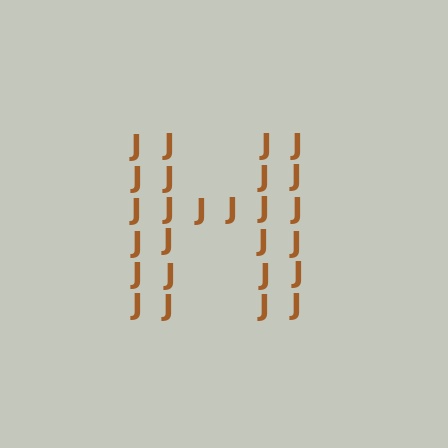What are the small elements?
The small elements are letter J's.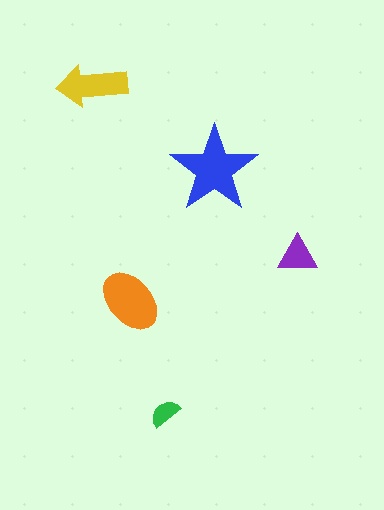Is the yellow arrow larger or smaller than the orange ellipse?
Smaller.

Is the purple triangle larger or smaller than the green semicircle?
Larger.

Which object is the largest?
The blue star.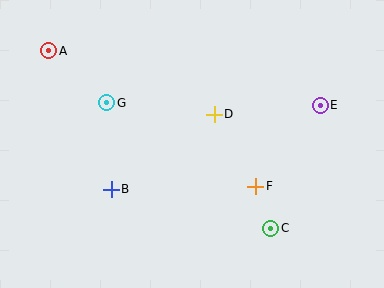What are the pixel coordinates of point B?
Point B is at (111, 189).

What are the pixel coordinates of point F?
Point F is at (256, 186).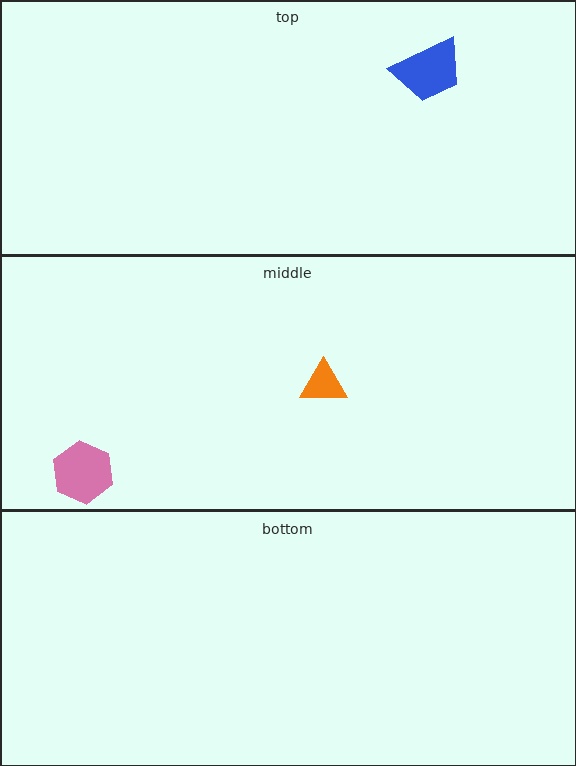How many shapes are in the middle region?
2.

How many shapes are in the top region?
1.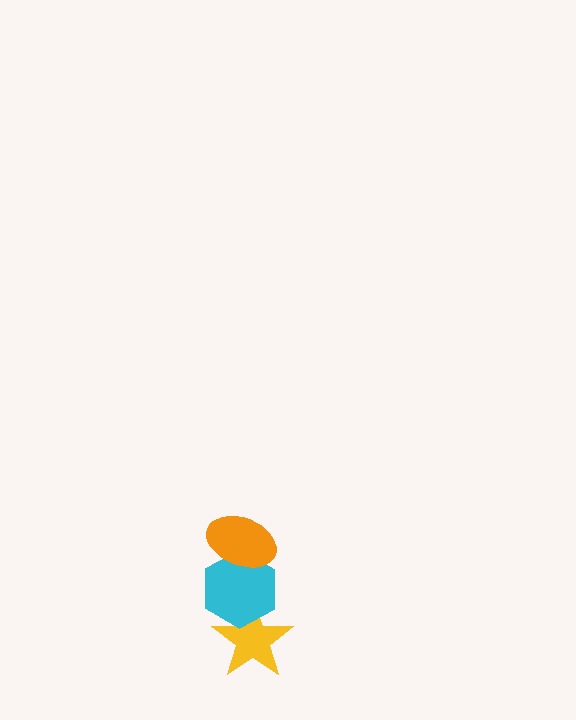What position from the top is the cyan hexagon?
The cyan hexagon is 2nd from the top.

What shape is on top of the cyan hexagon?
The orange ellipse is on top of the cyan hexagon.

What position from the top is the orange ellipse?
The orange ellipse is 1st from the top.